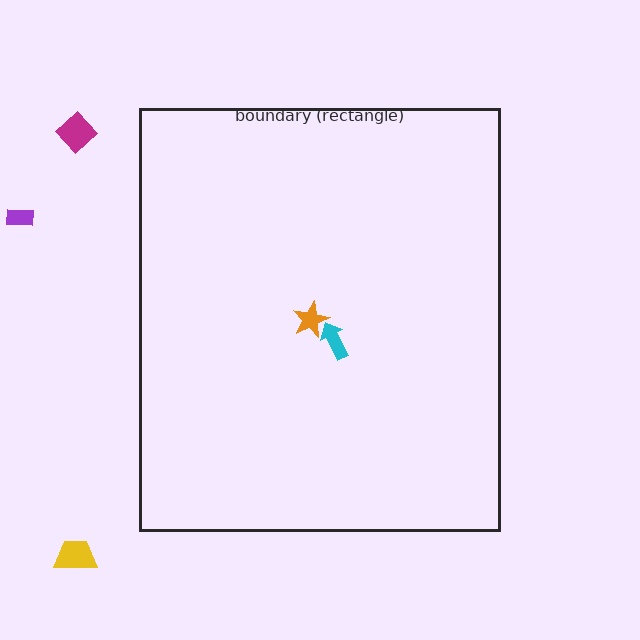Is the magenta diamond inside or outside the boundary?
Outside.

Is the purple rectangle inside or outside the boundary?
Outside.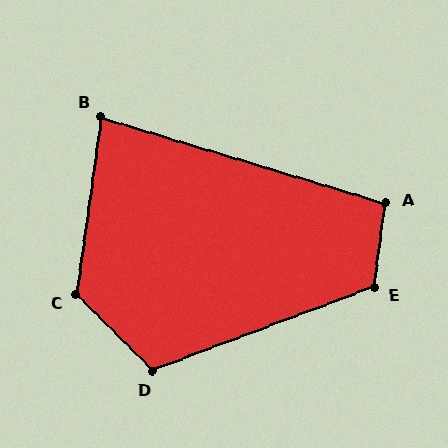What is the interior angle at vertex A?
Approximately 99 degrees (obtuse).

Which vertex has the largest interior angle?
C, at approximately 127 degrees.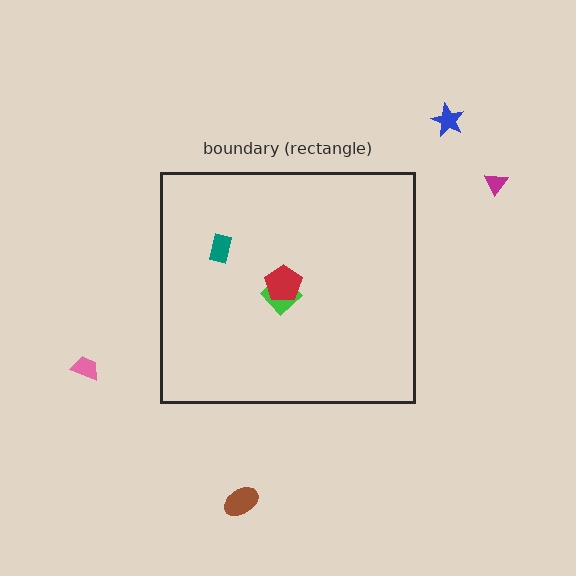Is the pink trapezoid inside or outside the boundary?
Outside.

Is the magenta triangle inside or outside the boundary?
Outside.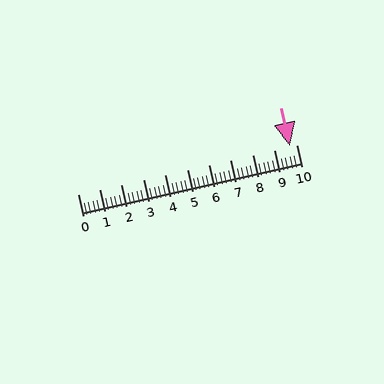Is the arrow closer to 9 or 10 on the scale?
The arrow is closer to 10.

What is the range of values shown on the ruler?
The ruler shows values from 0 to 10.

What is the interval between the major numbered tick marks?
The major tick marks are spaced 1 units apart.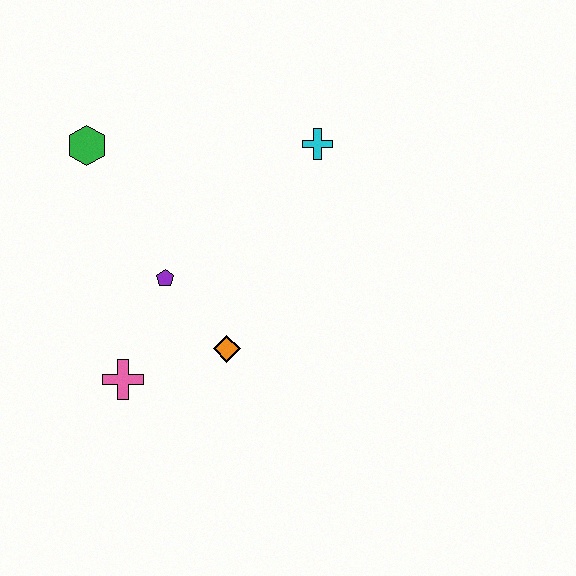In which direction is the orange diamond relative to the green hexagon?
The orange diamond is below the green hexagon.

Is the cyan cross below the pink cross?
No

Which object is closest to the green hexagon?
The purple pentagon is closest to the green hexagon.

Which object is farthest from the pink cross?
The cyan cross is farthest from the pink cross.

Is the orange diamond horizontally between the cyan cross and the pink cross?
Yes